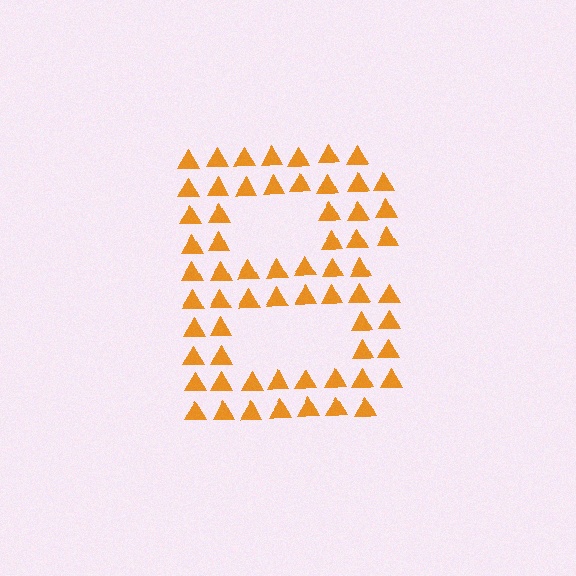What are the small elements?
The small elements are triangles.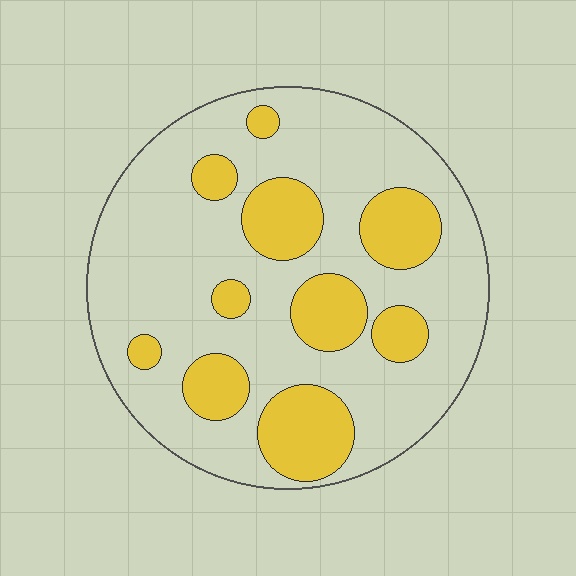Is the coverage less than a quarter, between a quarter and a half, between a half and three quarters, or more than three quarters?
Between a quarter and a half.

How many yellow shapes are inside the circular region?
10.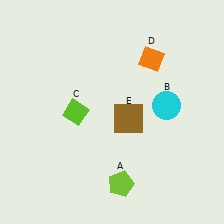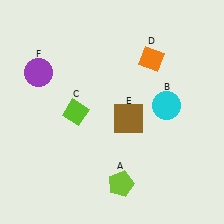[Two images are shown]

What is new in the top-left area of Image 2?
A purple circle (F) was added in the top-left area of Image 2.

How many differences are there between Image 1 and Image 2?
There is 1 difference between the two images.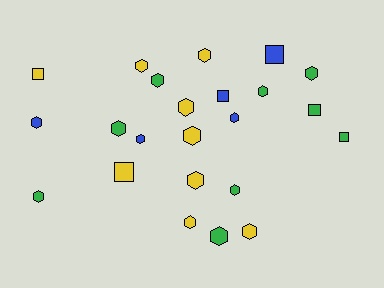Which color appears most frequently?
Green, with 9 objects.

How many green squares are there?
There are 2 green squares.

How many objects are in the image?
There are 23 objects.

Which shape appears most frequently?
Hexagon, with 17 objects.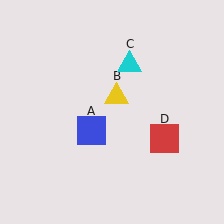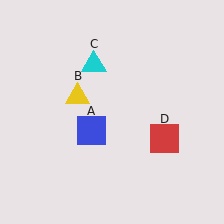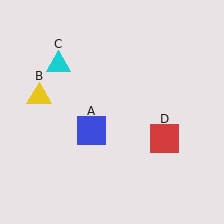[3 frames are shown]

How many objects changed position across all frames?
2 objects changed position: yellow triangle (object B), cyan triangle (object C).